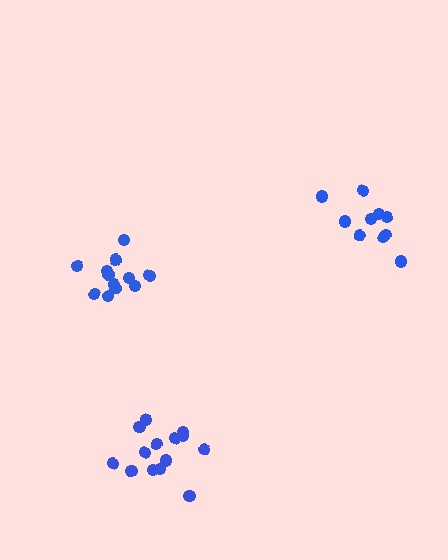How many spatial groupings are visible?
There are 3 spatial groupings.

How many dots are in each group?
Group 1: 12 dots, Group 2: 10 dots, Group 3: 14 dots (36 total).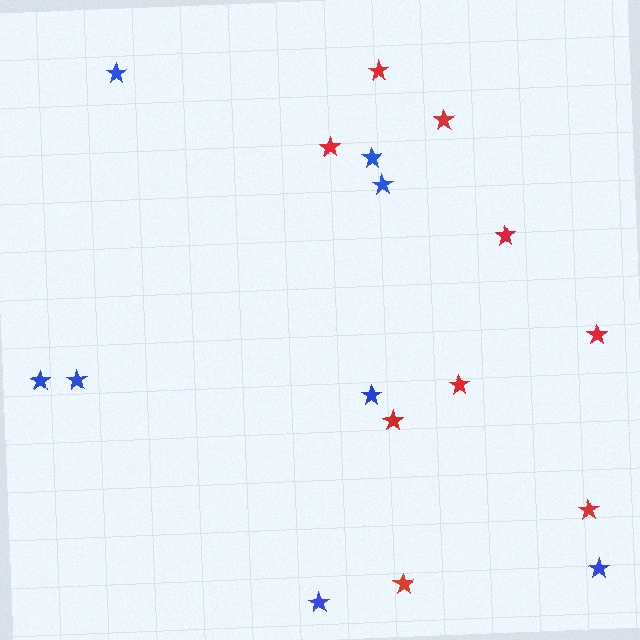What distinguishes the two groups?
There are 2 groups: one group of red stars (9) and one group of blue stars (8).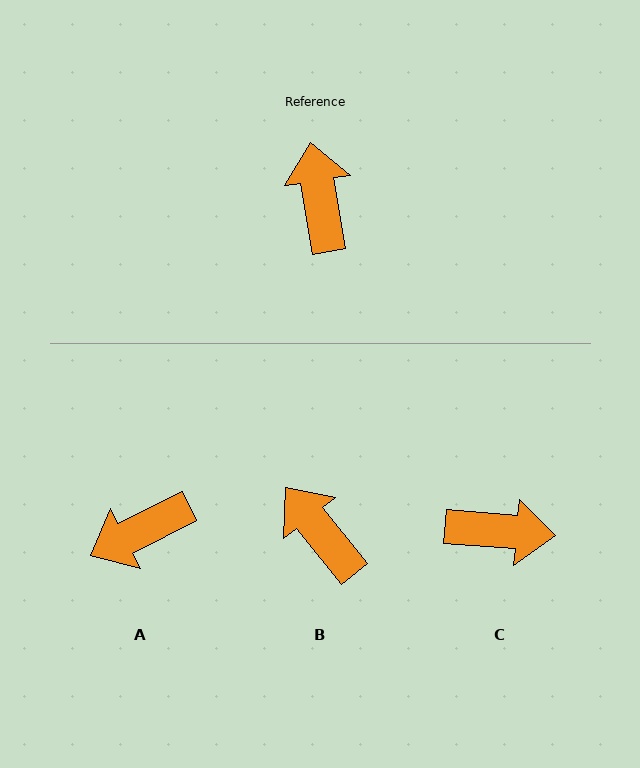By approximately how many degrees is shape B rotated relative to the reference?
Approximately 29 degrees counter-clockwise.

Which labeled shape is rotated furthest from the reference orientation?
A, about 107 degrees away.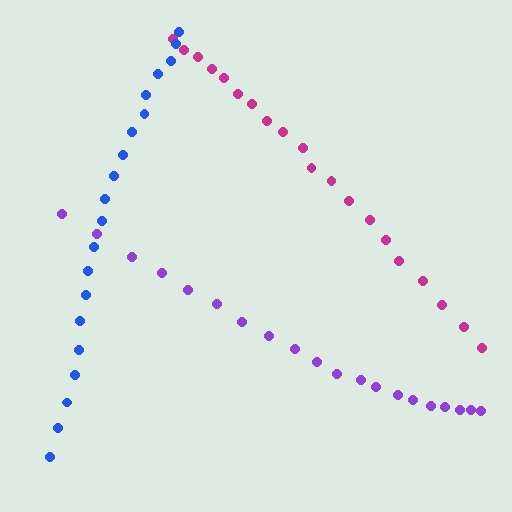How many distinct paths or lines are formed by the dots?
There are 3 distinct paths.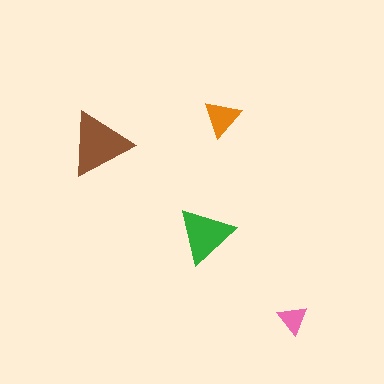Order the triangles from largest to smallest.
the brown one, the green one, the orange one, the pink one.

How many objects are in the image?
There are 4 objects in the image.